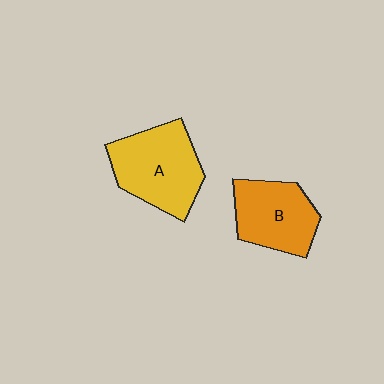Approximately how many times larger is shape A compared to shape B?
Approximately 1.2 times.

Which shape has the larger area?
Shape A (yellow).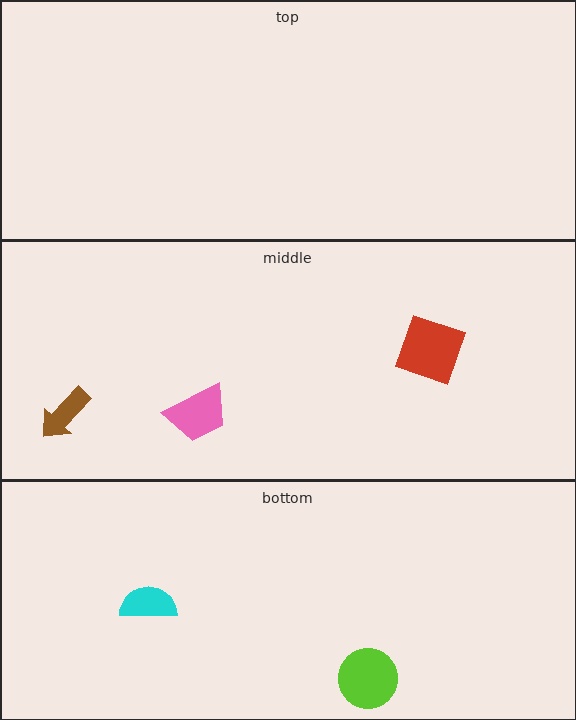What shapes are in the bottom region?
The lime circle, the cyan semicircle.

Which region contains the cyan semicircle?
The bottom region.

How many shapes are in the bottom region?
2.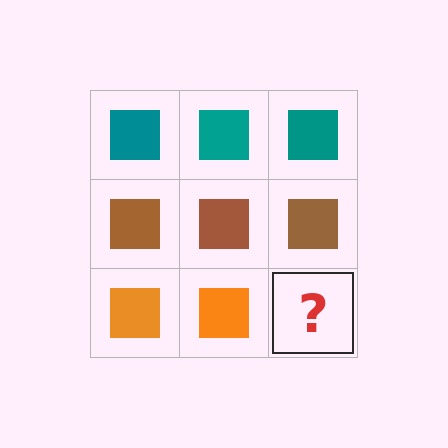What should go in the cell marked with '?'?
The missing cell should contain an orange square.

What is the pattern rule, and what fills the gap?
The rule is that each row has a consistent color. The gap should be filled with an orange square.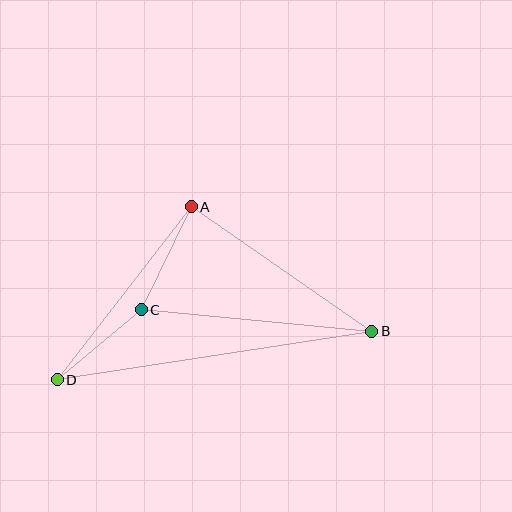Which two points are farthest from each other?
Points B and D are farthest from each other.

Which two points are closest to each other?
Points C and D are closest to each other.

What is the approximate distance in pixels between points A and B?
The distance between A and B is approximately 219 pixels.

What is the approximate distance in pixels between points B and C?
The distance between B and C is approximately 231 pixels.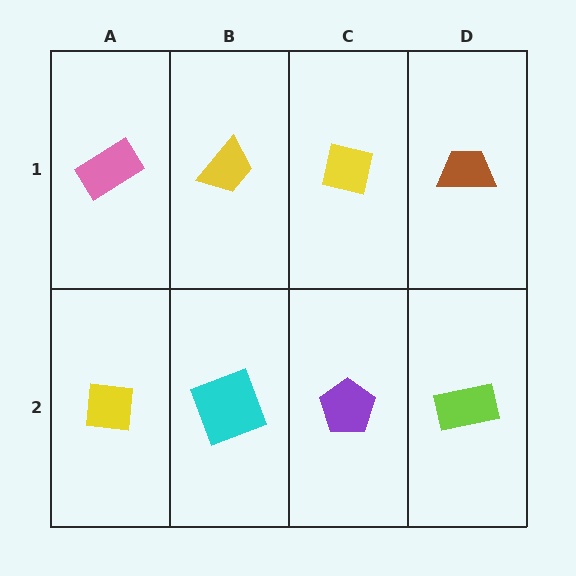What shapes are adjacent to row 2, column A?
A pink rectangle (row 1, column A), a cyan square (row 2, column B).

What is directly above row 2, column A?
A pink rectangle.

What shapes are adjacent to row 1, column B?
A cyan square (row 2, column B), a pink rectangle (row 1, column A), a yellow square (row 1, column C).